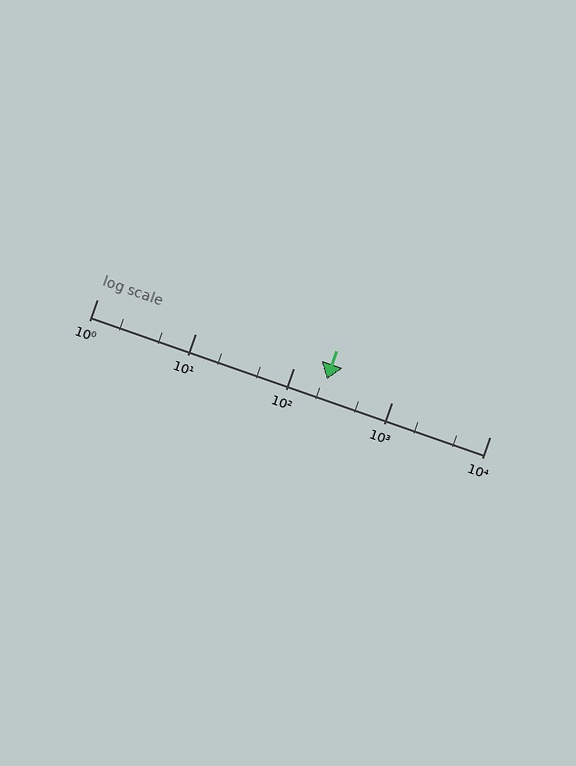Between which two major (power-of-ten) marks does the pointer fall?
The pointer is between 100 and 1000.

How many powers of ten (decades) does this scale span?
The scale spans 4 decades, from 1 to 10000.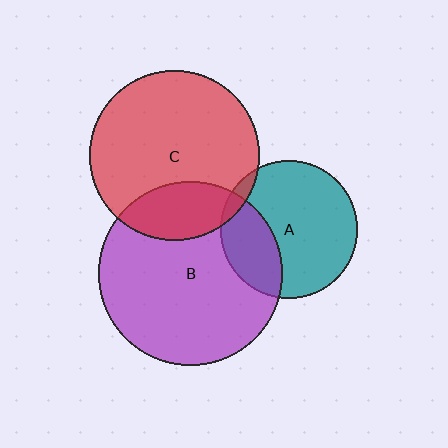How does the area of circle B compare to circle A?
Approximately 1.8 times.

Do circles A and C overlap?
Yes.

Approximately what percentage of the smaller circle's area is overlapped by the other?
Approximately 5%.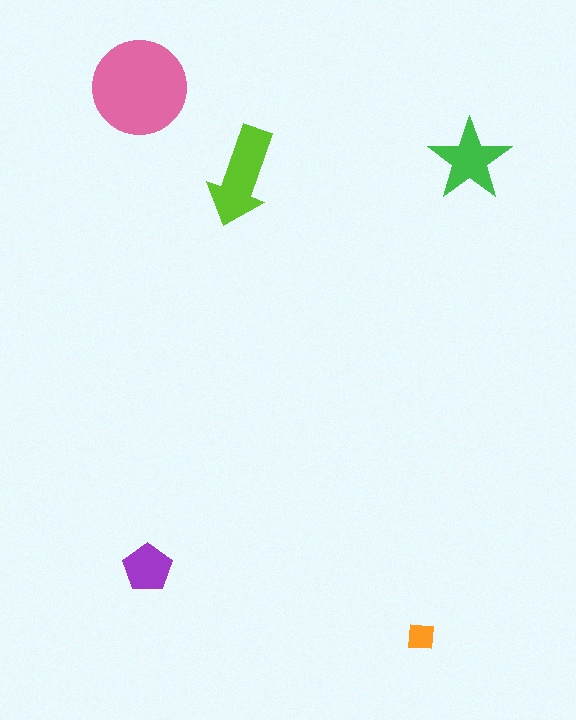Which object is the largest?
The pink circle.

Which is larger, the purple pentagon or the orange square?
The purple pentagon.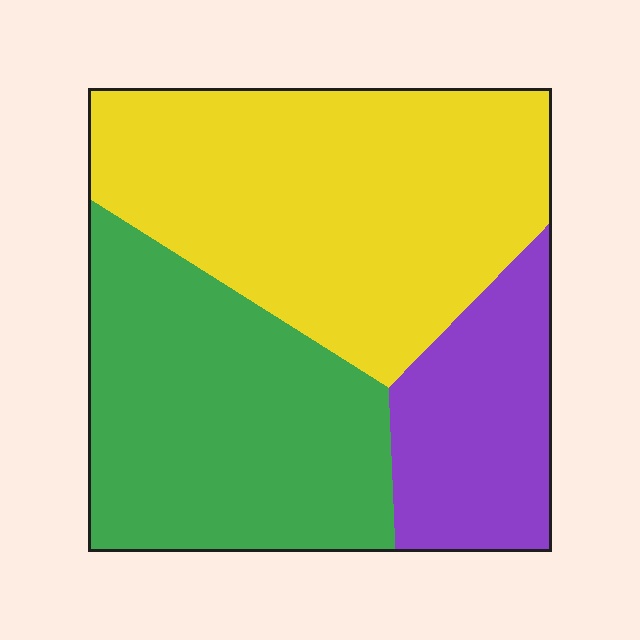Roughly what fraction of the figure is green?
Green covers 36% of the figure.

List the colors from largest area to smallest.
From largest to smallest: yellow, green, purple.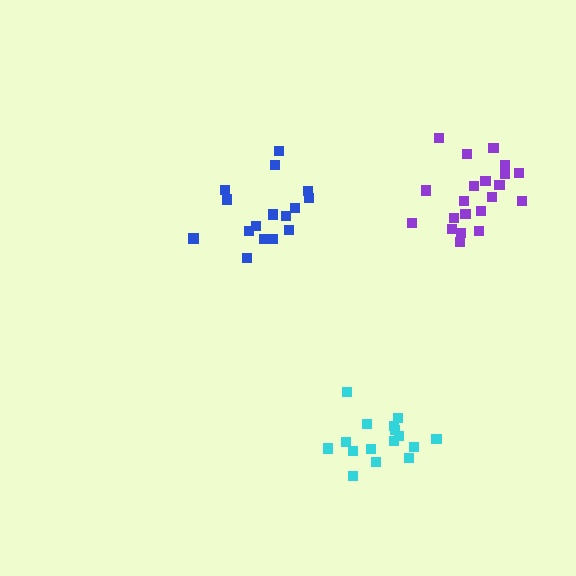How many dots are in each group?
Group 1: 16 dots, Group 2: 16 dots, Group 3: 21 dots (53 total).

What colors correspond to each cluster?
The clusters are colored: blue, cyan, purple.